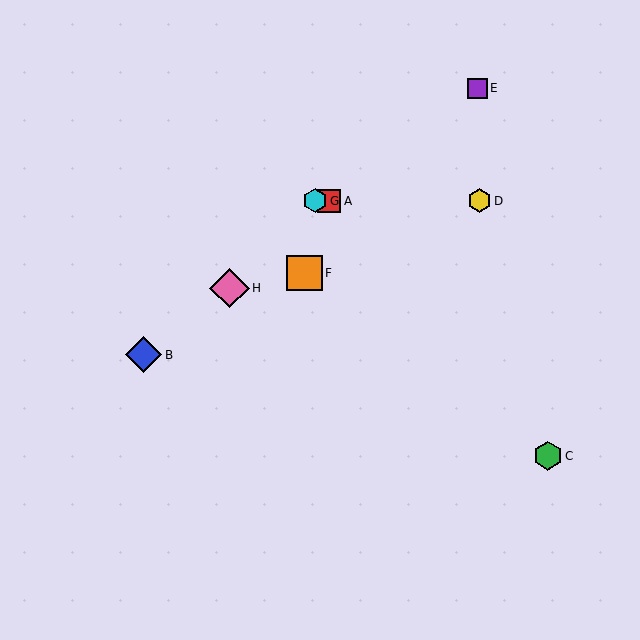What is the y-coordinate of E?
Object E is at y≈88.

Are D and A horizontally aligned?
Yes, both are at y≈201.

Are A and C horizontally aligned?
No, A is at y≈201 and C is at y≈456.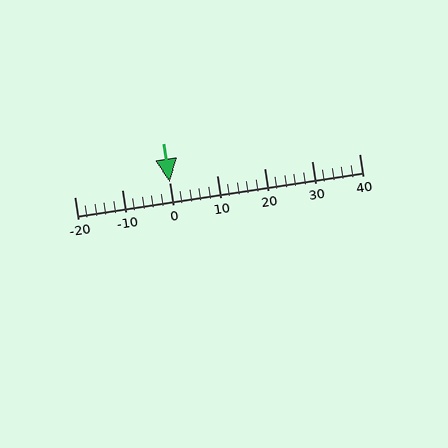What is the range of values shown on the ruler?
The ruler shows values from -20 to 40.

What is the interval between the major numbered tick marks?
The major tick marks are spaced 10 units apart.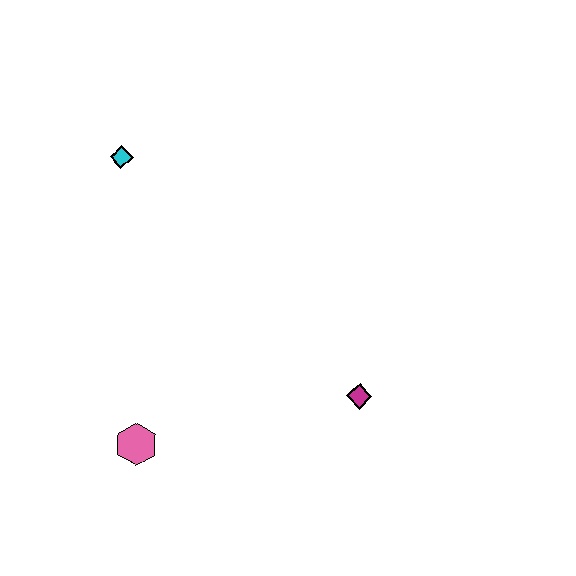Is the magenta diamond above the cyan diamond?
No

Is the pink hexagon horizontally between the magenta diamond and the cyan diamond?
Yes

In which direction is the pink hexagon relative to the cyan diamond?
The pink hexagon is below the cyan diamond.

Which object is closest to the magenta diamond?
The pink hexagon is closest to the magenta diamond.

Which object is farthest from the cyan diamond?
The magenta diamond is farthest from the cyan diamond.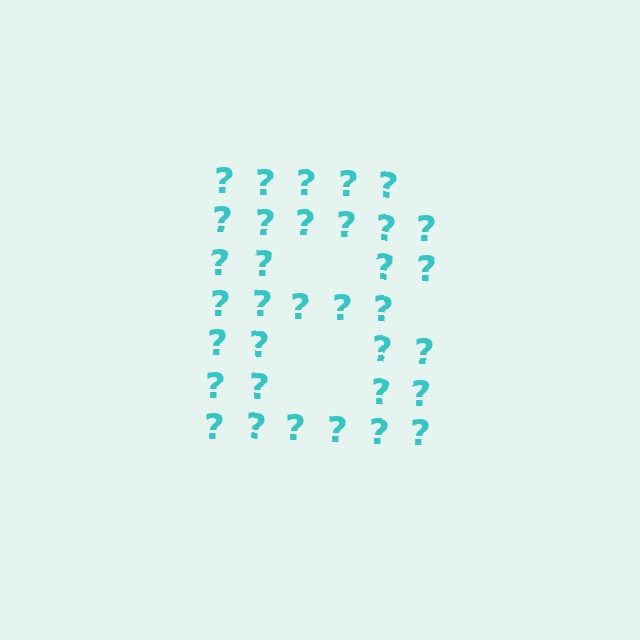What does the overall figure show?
The overall figure shows the letter B.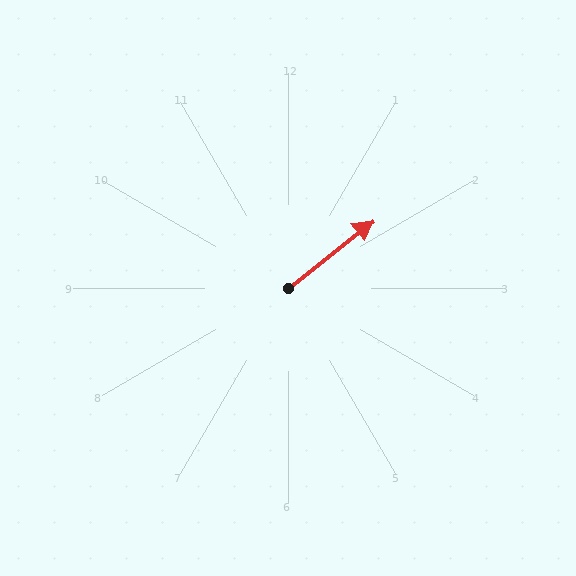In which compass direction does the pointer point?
Northeast.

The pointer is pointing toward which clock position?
Roughly 2 o'clock.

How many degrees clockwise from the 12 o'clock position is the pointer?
Approximately 51 degrees.